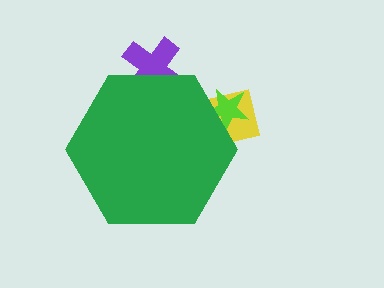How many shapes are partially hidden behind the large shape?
3 shapes are partially hidden.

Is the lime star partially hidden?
Yes, the lime star is partially hidden behind the green hexagon.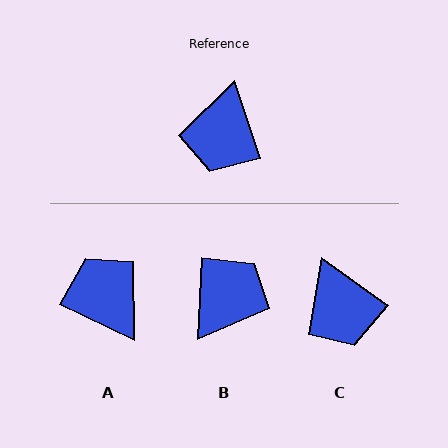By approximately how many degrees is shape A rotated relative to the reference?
Approximately 134 degrees clockwise.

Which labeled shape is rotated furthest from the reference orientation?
B, about 159 degrees away.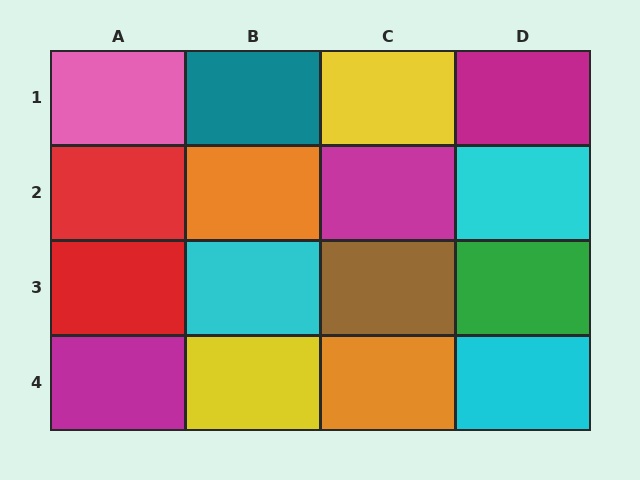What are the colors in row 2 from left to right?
Red, orange, magenta, cyan.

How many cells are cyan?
3 cells are cyan.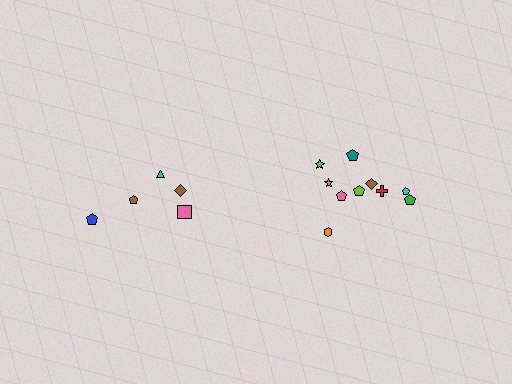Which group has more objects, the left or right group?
The right group.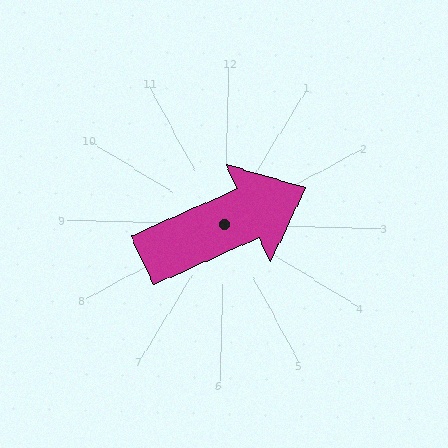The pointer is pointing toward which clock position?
Roughly 2 o'clock.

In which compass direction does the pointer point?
Northeast.